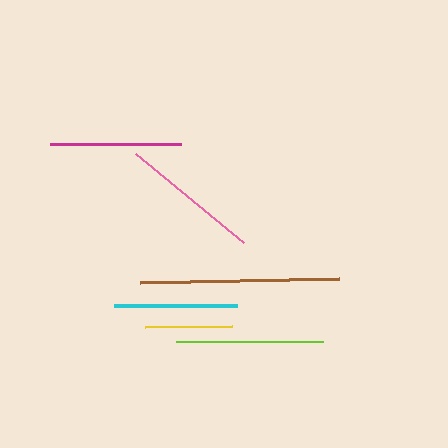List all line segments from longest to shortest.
From longest to shortest: brown, lime, pink, magenta, cyan, yellow.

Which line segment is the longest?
The brown line is the longest at approximately 199 pixels.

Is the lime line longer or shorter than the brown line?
The brown line is longer than the lime line.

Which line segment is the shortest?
The yellow line is the shortest at approximately 87 pixels.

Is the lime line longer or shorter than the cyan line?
The lime line is longer than the cyan line.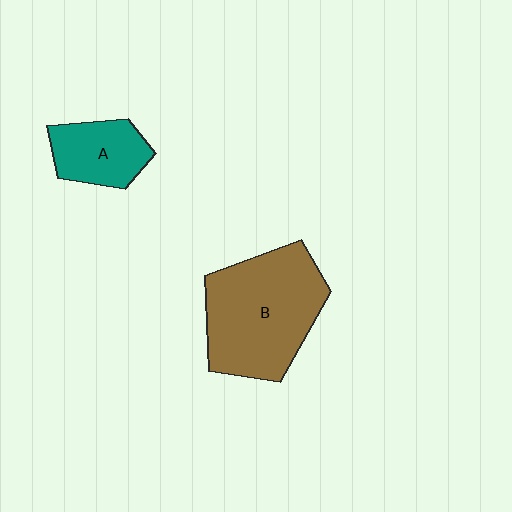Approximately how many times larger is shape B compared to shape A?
Approximately 2.2 times.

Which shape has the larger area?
Shape B (brown).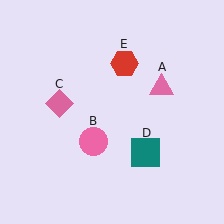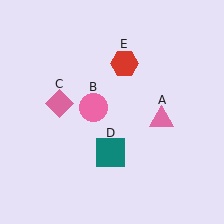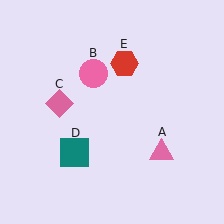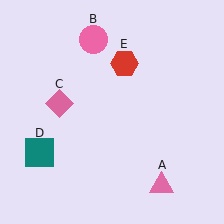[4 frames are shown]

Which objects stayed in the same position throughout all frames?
Pink diamond (object C) and red hexagon (object E) remained stationary.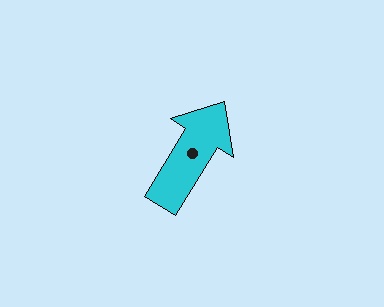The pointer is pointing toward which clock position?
Roughly 1 o'clock.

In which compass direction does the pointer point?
Northeast.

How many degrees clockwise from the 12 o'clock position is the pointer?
Approximately 32 degrees.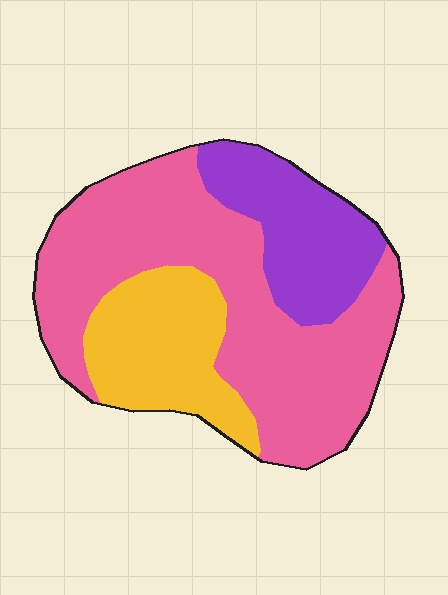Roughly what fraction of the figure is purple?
Purple covers around 20% of the figure.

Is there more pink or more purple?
Pink.